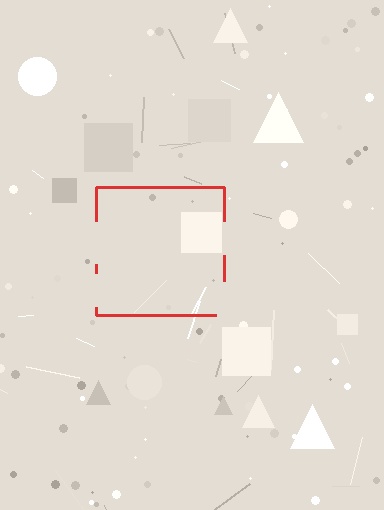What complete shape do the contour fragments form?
The contour fragments form a square.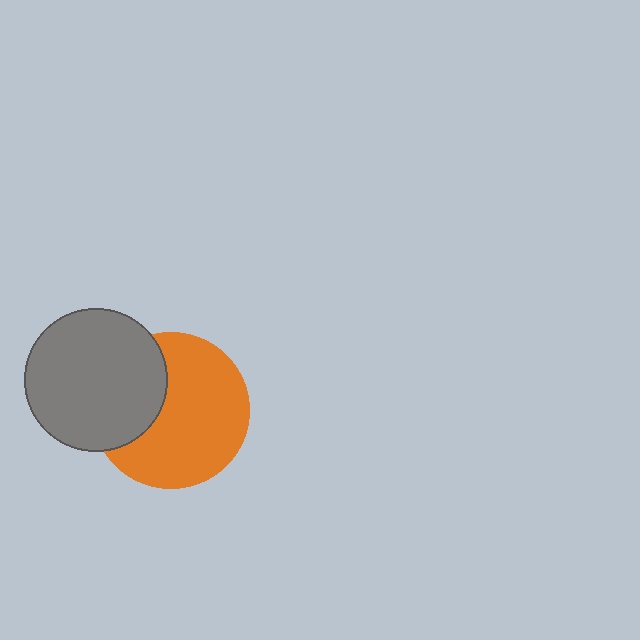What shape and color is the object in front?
The object in front is a gray circle.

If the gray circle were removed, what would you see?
You would see the complete orange circle.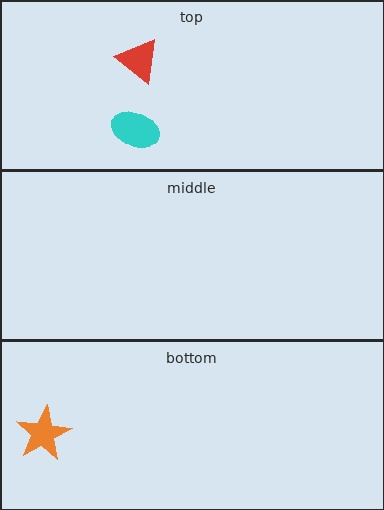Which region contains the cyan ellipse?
The top region.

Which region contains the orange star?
The bottom region.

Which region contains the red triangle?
The top region.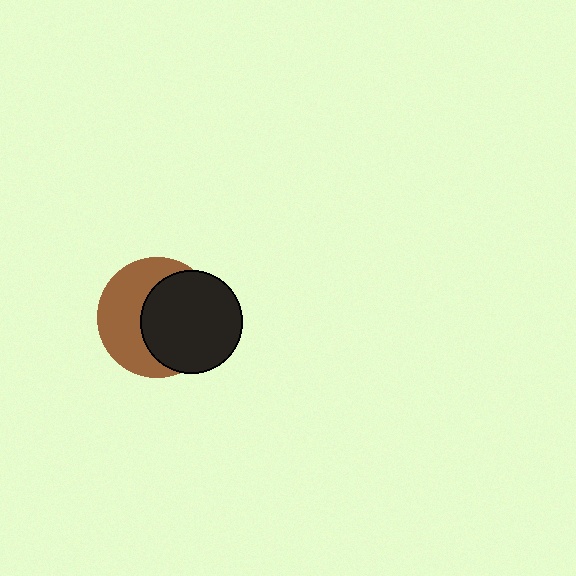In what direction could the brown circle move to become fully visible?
The brown circle could move left. That would shift it out from behind the black circle entirely.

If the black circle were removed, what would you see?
You would see the complete brown circle.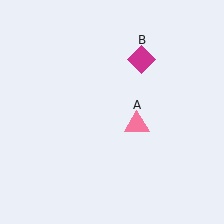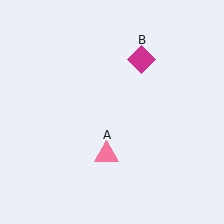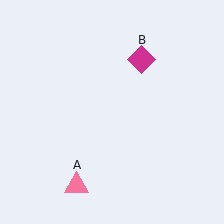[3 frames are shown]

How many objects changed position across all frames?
1 object changed position: pink triangle (object A).